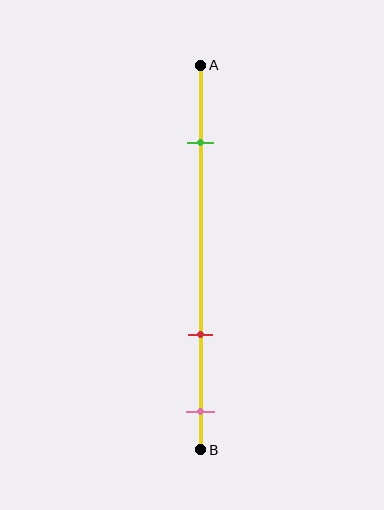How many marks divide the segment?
There are 3 marks dividing the segment.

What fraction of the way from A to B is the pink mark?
The pink mark is approximately 90% (0.9) of the way from A to B.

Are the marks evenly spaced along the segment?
No, the marks are not evenly spaced.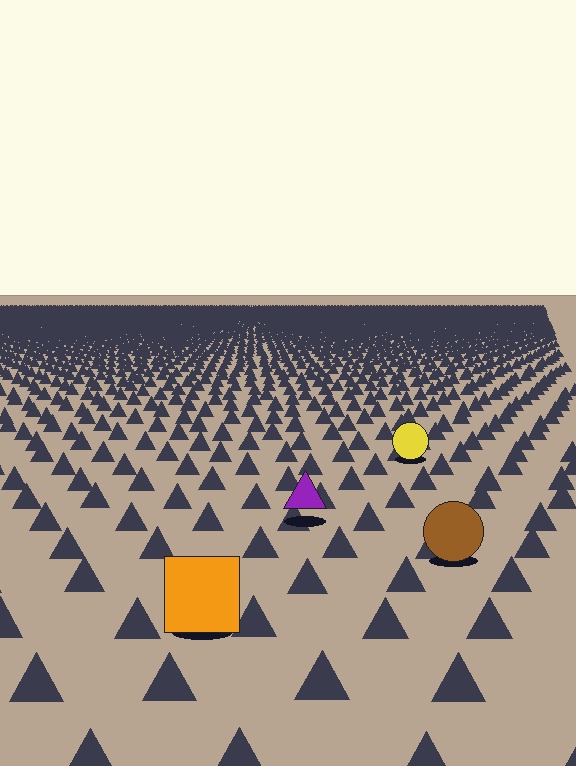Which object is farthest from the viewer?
The yellow circle is farthest from the viewer. It appears smaller and the ground texture around it is denser.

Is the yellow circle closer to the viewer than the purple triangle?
No. The purple triangle is closer — you can tell from the texture gradient: the ground texture is coarser near it.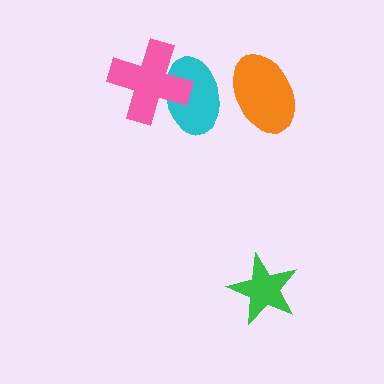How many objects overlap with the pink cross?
1 object overlaps with the pink cross.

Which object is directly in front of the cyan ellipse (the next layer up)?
The pink cross is directly in front of the cyan ellipse.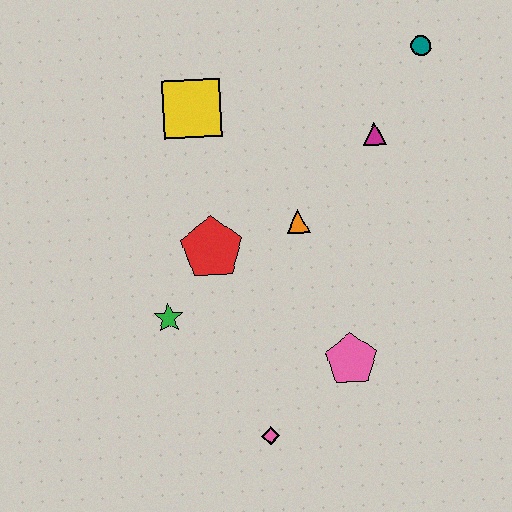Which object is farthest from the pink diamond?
The teal circle is farthest from the pink diamond.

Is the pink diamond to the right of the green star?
Yes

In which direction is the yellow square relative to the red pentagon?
The yellow square is above the red pentagon.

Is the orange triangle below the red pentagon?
No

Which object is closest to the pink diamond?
The pink pentagon is closest to the pink diamond.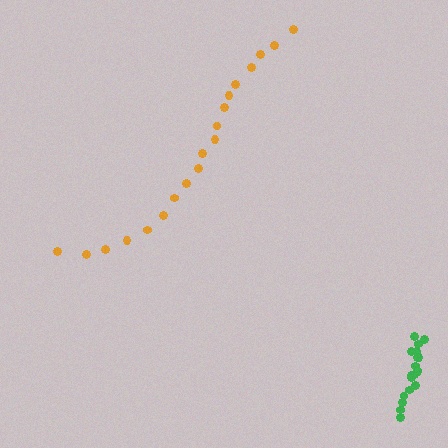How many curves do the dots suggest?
There are 2 distinct paths.